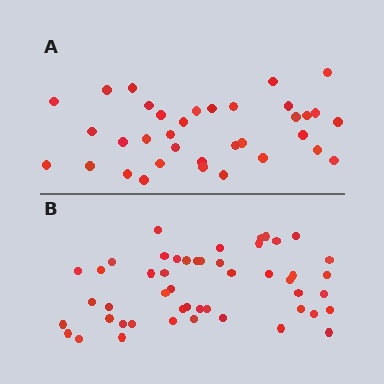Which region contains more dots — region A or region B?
Region B (the bottom region) has more dots.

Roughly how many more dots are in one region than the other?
Region B has approximately 15 more dots than region A.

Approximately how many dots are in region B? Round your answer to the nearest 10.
About 50 dots. (The exact count is 49, which rounds to 50.)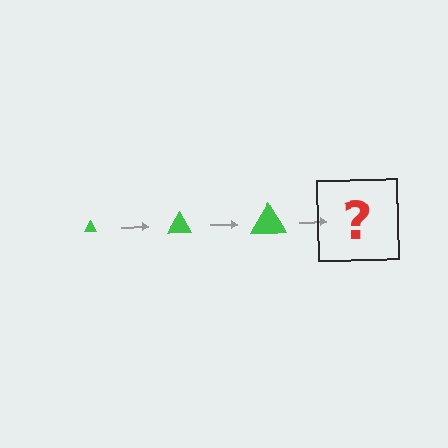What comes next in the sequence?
The next element should be a green triangle, larger than the previous one.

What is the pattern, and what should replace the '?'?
The pattern is that the triangle gets progressively larger each step. The '?' should be a green triangle, larger than the previous one.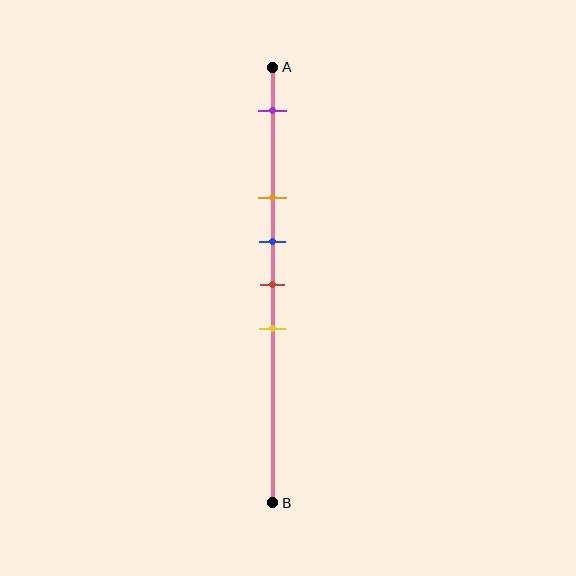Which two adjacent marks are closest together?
The blue and red marks are the closest adjacent pair.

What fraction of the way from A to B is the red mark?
The red mark is approximately 50% (0.5) of the way from A to B.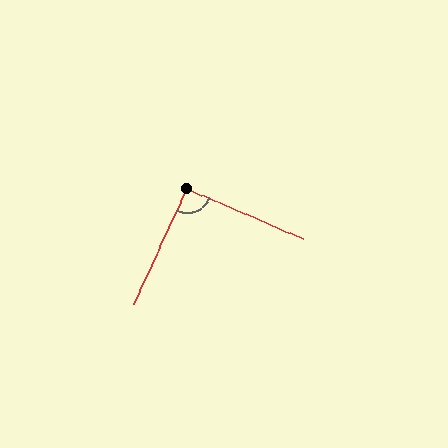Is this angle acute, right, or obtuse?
It is approximately a right angle.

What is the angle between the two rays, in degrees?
Approximately 91 degrees.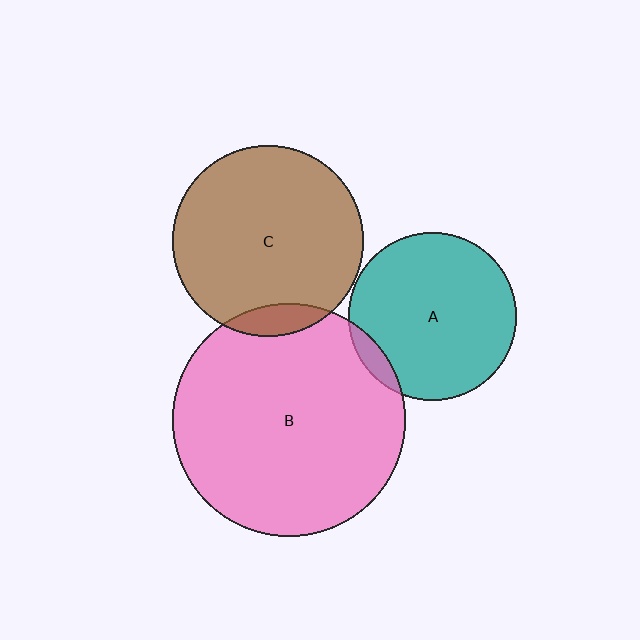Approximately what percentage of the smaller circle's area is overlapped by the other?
Approximately 5%.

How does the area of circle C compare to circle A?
Approximately 1.3 times.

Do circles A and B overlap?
Yes.